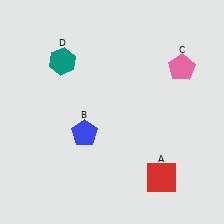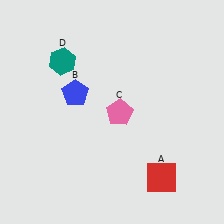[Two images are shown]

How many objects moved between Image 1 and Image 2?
2 objects moved between the two images.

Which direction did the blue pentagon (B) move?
The blue pentagon (B) moved up.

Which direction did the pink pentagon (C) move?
The pink pentagon (C) moved left.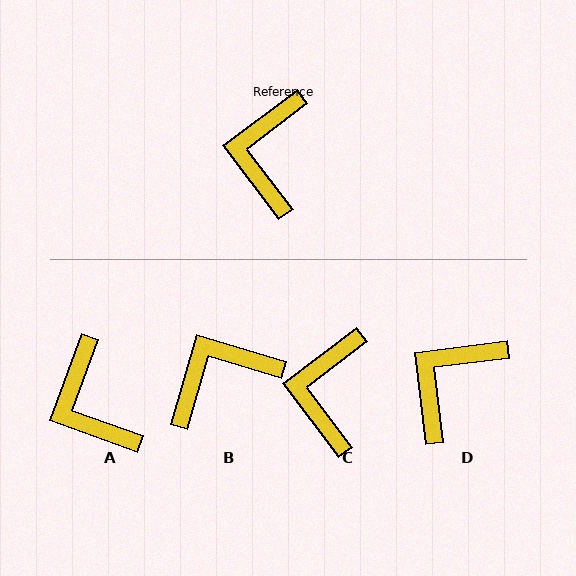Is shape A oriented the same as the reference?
No, it is off by about 33 degrees.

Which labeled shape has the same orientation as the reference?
C.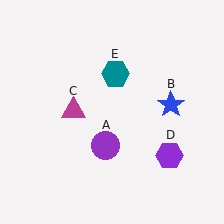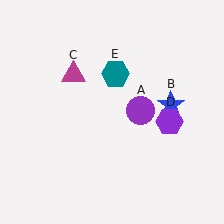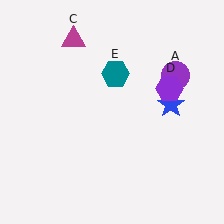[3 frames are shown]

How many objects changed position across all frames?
3 objects changed position: purple circle (object A), magenta triangle (object C), purple hexagon (object D).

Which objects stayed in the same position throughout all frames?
Blue star (object B) and teal hexagon (object E) remained stationary.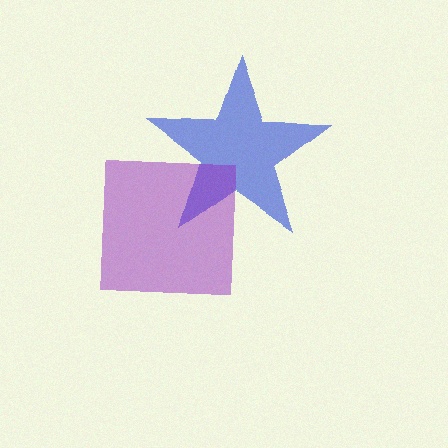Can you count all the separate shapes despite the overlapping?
Yes, there are 2 separate shapes.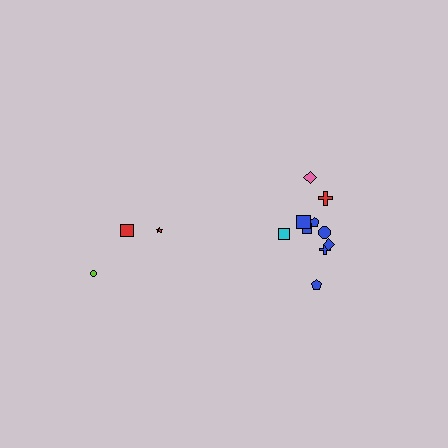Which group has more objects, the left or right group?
The right group.